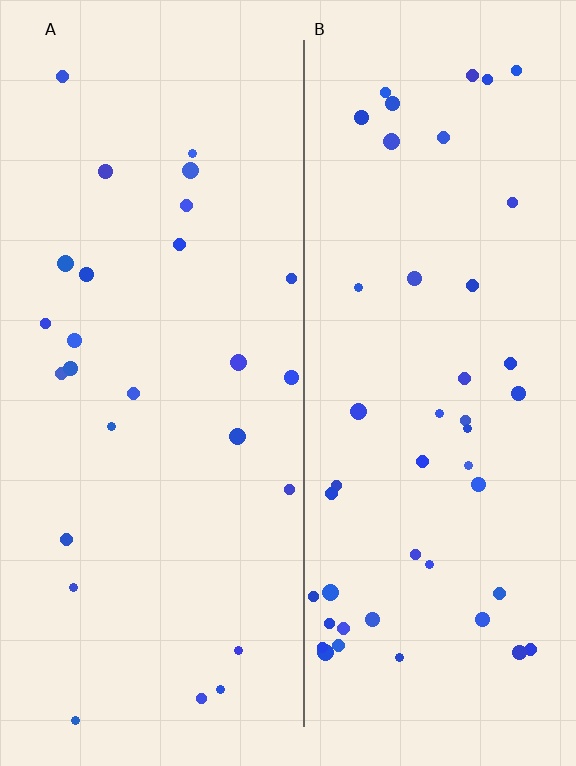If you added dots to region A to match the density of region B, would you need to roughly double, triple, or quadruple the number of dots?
Approximately double.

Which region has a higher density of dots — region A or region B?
B (the right).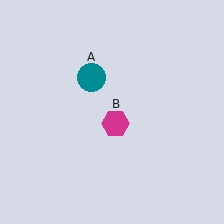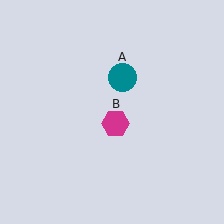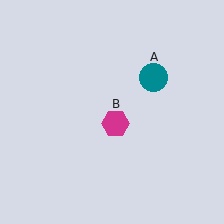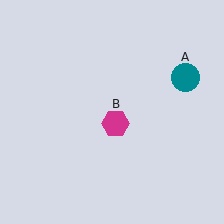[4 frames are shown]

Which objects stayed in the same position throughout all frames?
Magenta hexagon (object B) remained stationary.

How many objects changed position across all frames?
1 object changed position: teal circle (object A).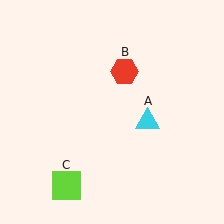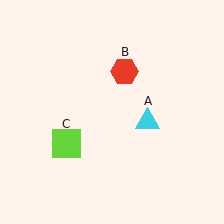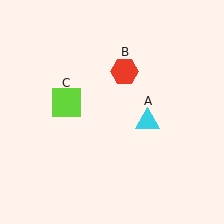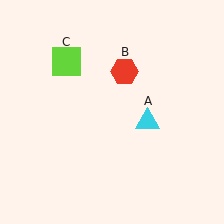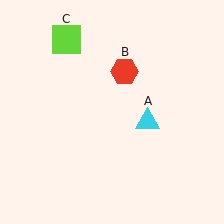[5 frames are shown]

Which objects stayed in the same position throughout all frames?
Cyan triangle (object A) and red hexagon (object B) remained stationary.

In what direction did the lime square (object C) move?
The lime square (object C) moved up.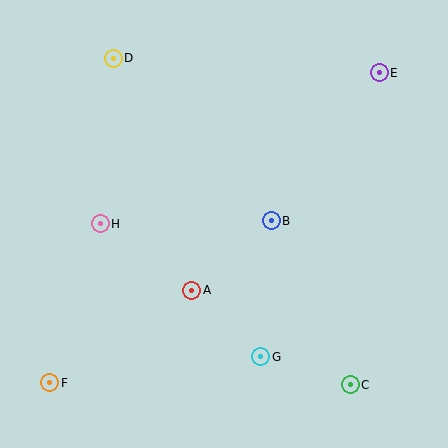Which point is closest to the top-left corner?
Point D is closest to the top-left corner.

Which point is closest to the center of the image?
Point B at (271, 221) is closest to the center.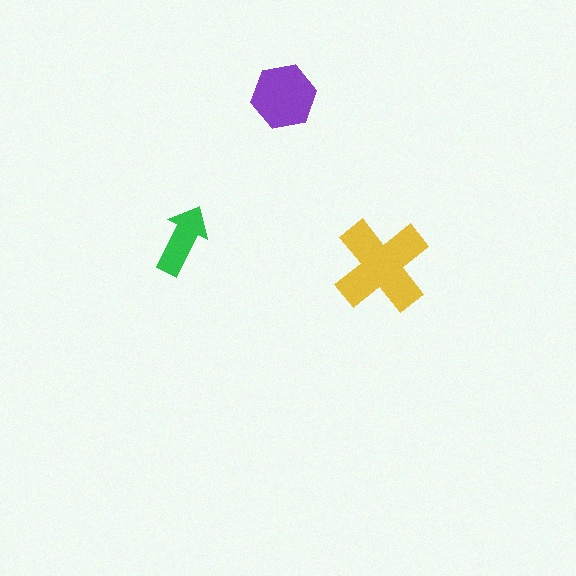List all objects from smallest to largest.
The green arrow, the purple hexagon, the yellow cross.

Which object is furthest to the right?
The yellow cross is rightmost.